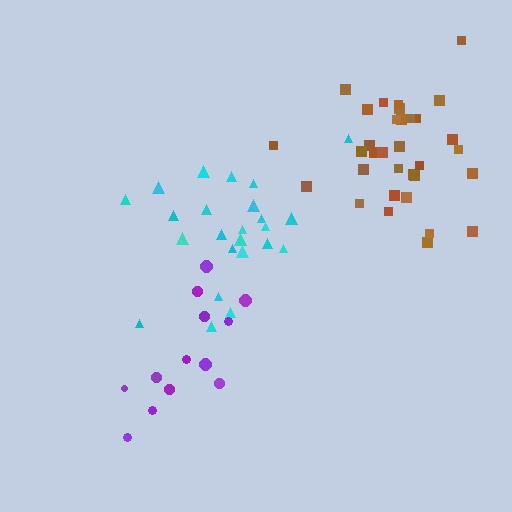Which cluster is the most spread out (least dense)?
Purple.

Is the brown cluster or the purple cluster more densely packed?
Brown.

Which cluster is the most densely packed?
Brown.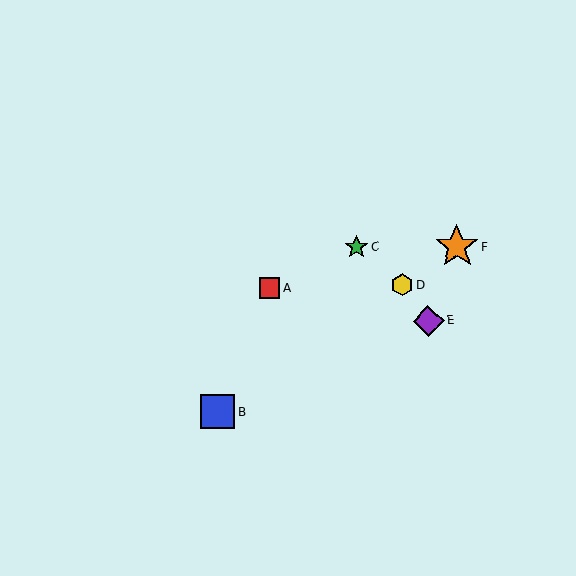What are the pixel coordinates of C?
Object C is at (357, 247).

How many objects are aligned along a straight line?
3 objects (B, D, F) are aligned along a straight line.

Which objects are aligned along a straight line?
Objects B, D, F are aligned along a straight line.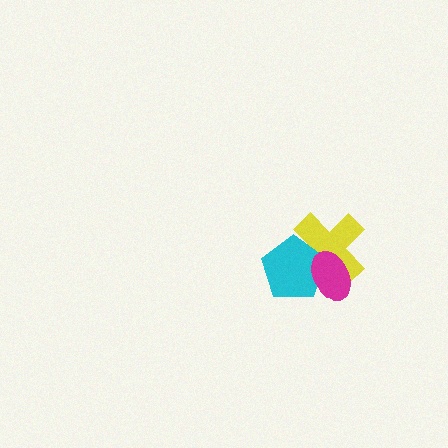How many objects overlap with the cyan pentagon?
2 objects overlap with the cyan pentagon.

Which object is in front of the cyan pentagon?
The magenta ellipse is in front of the cyan pentagon.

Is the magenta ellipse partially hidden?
No, no other shape covers it.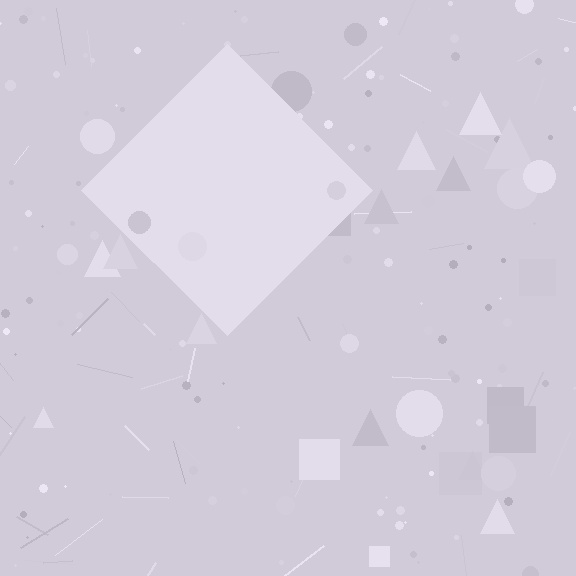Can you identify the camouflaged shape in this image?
The camouflaged shape is a diamond.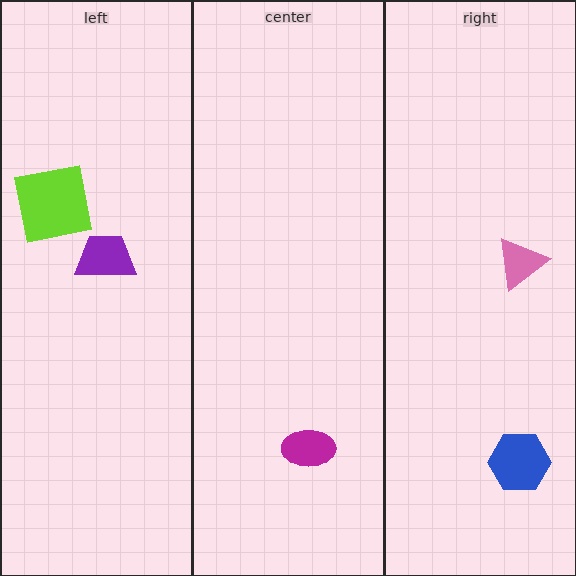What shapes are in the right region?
The pink triangle, the blue hexagon.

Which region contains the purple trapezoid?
The left region.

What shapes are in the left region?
The purple trapezoid, the lime square.